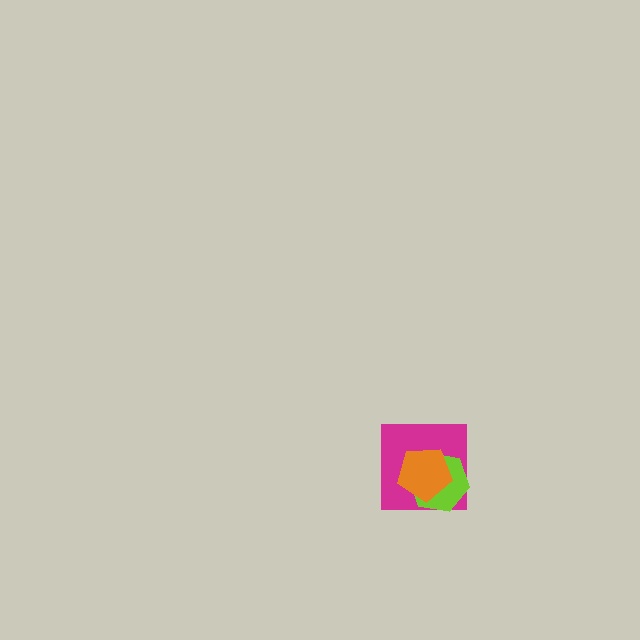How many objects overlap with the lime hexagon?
2 objects overlap with the lime hexagon.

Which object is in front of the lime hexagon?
The orange pentagon is in front of the lime hexagon.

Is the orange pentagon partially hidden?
No, no other shape covers it.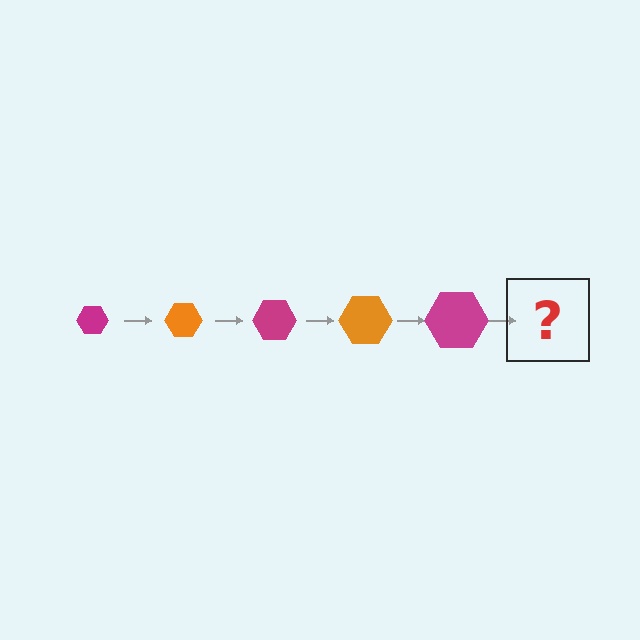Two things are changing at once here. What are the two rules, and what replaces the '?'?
The two rules are that the hexagon grows larger each step and the color cycles through magenta and orange. The '?' should be an orange hexagon, larger than the previous one.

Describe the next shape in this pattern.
It should be an orange hexagon, larger than the previous one.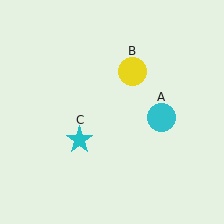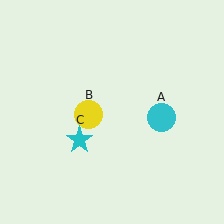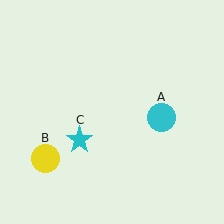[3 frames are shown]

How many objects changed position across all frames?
1 object changed position: yellow circle (object B).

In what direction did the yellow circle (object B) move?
The yellow circle (object B) moved down and to the left.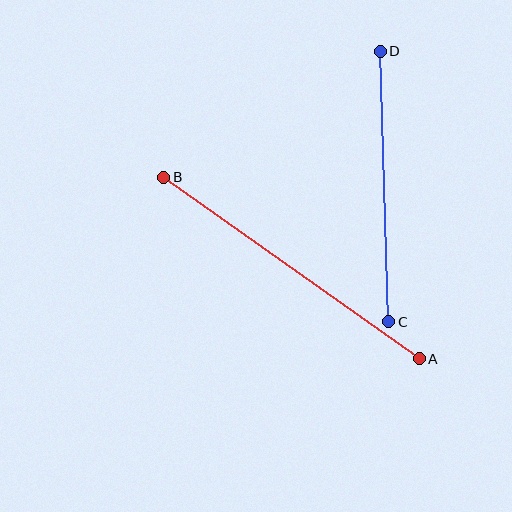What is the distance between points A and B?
The distance is approximately 313 pixels.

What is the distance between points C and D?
The distance is approximately 271 pixels.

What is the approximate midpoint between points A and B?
The midpoint is at approximately (292, 268) pixels.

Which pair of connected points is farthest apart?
Points A and B are farthest apart.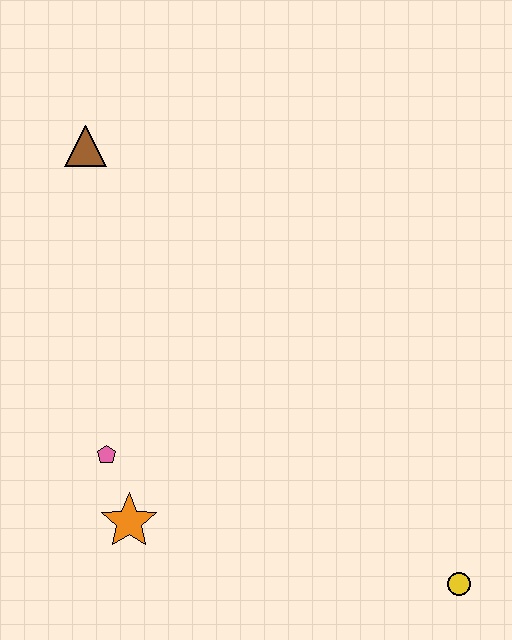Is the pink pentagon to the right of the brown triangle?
Yes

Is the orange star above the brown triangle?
No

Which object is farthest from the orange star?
The brown triangle is farthest from the orange star.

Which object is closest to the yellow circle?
The orange star is closest to the yellow circle.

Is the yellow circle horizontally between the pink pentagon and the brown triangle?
No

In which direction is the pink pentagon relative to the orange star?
The pink pentagon is above the orange star.